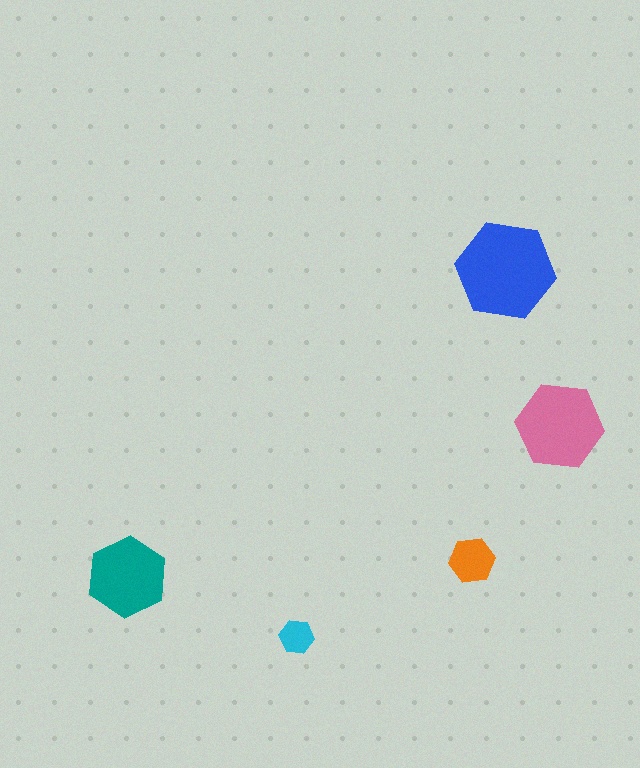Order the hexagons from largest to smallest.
the blue one, the pink one, the teal one, the orange one, the cyan one.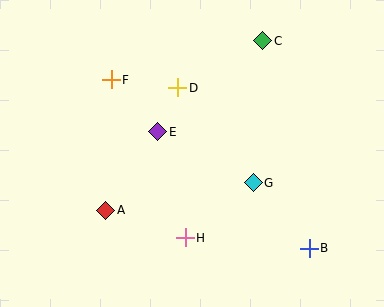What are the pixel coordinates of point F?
Point F is at (111, 80).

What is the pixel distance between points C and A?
The distance between C and A is 231 pixels.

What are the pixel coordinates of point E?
Point E is at (158, 132).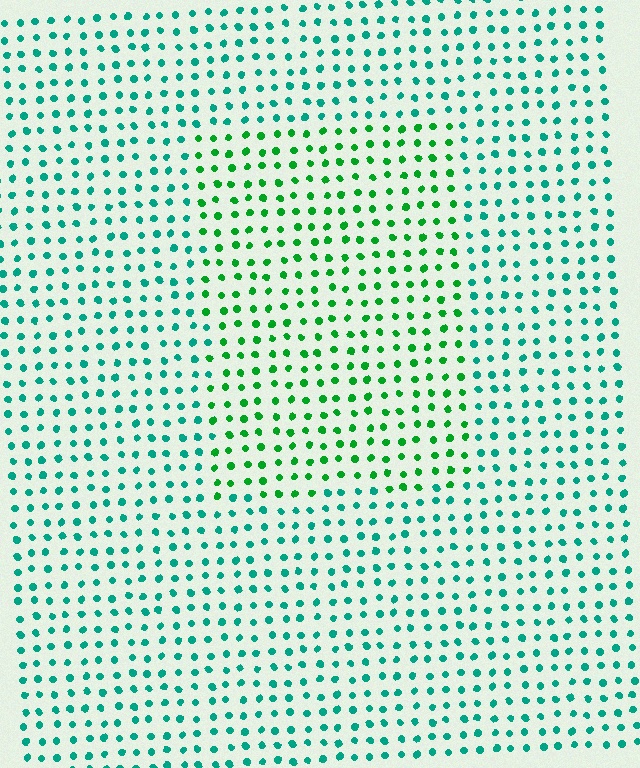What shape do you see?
I see a rectangle.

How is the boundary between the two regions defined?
The boundary is defined purely by a slight shift in hue (about 37 degrees). Spacing, size, and orientation are identical on both sides.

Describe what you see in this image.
The image is filled with small teal elements in a uniform arrangement. A rectangle-shaped region is visible where the elements are tinted to a slightly different hue, forming a subtle color boundary.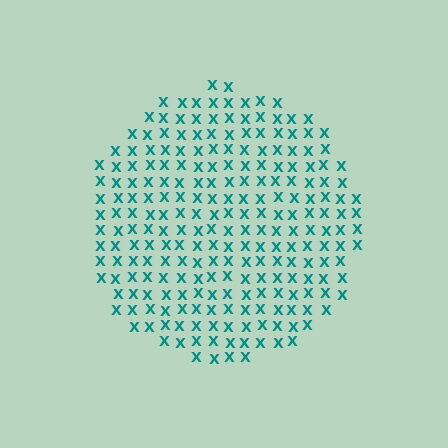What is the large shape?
The large shape is a circle.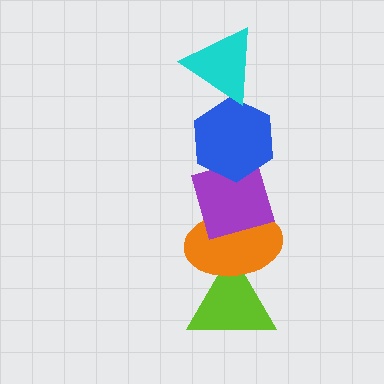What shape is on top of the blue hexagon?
The cyan triangle is on top of the blue hexagon.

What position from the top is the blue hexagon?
The blue hexagon is 2nd from the top.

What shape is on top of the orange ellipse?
The purple diamond is on top of the orange ellipse.